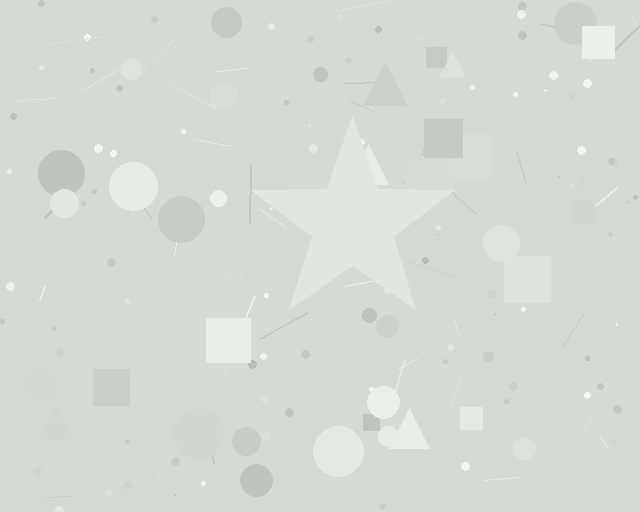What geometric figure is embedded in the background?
A star is embedded in the background.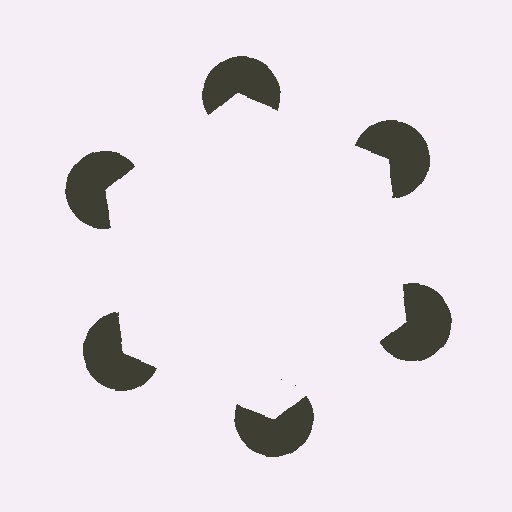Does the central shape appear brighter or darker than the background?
It typically appears slightly brighter than the background, even though no actual brightness change is drawn.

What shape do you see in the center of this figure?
An illusory hexagon — its edges are inferred from the aligned wedge cuts in the pac-man discs, not physically drawn.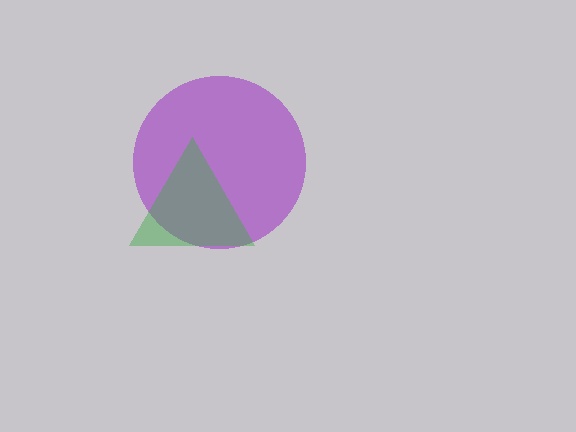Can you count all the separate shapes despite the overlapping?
Yes, there are 2 separate shapes.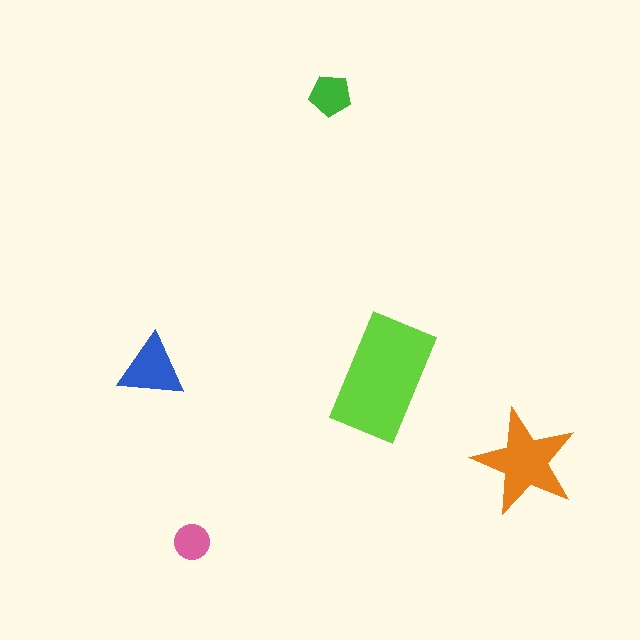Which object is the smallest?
The pink circle.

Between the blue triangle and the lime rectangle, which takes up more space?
The lime rectangle.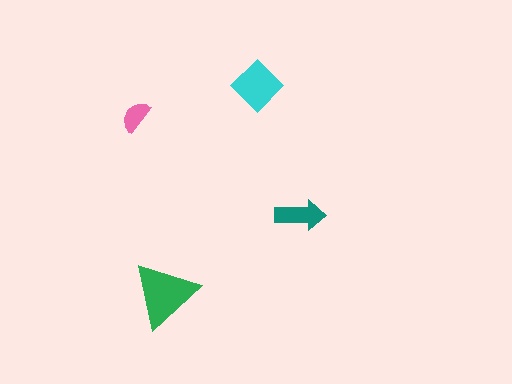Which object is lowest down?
The green triangle is bottommost.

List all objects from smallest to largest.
The pink semicircle, the teal arrow, the cyan diamond, the green triangle.